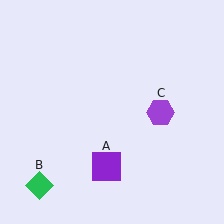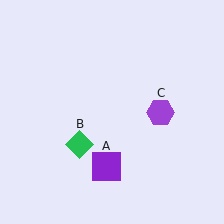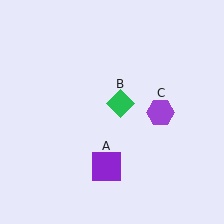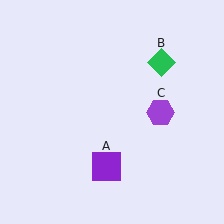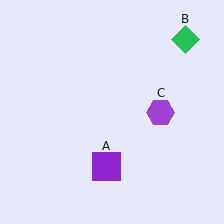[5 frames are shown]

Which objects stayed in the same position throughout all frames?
Purple square (object A) and purple hexagon (object C) remained stationary.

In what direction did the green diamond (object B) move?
The green diamond (object B) moved up and to the right.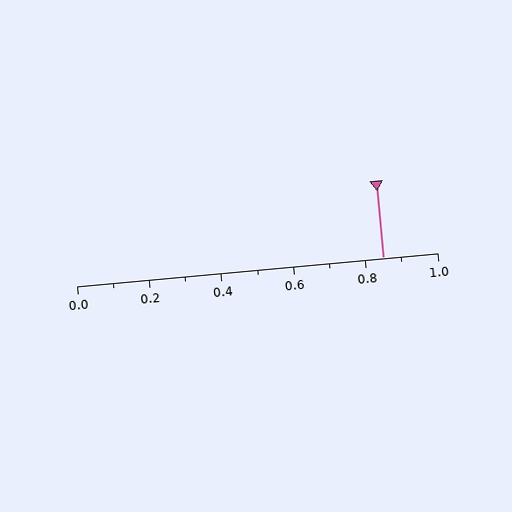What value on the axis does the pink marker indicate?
The marker indicates approximately 0.85.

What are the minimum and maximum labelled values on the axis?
The axis runs from 0.0 to 1.0.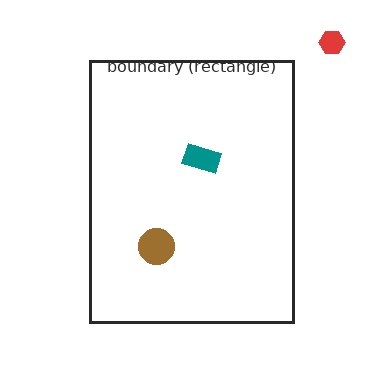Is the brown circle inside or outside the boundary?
Inside.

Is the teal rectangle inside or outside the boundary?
Inside.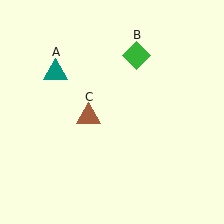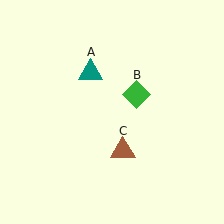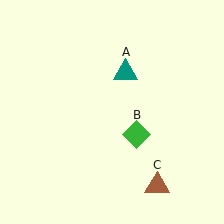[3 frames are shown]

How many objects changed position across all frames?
3 objects changed position: teal triangle (object A), green diamond (object B), brown triangle (object C).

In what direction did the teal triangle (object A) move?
The teal triangle (object A) moved right.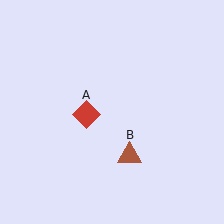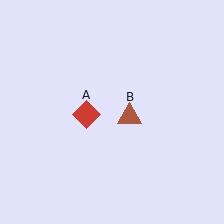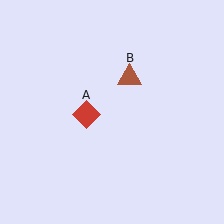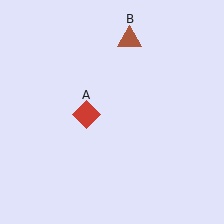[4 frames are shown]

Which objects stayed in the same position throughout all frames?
Red diamond (object A) remained stationary.